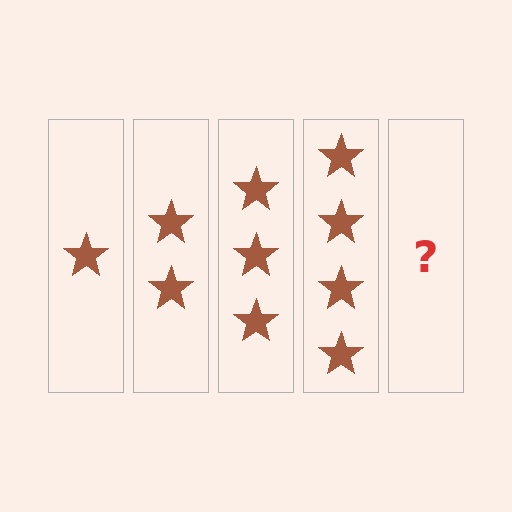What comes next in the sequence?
The next element should be 5 stars.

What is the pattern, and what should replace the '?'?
The pattern is that each step adds one more star. The '?' should be 5 stars.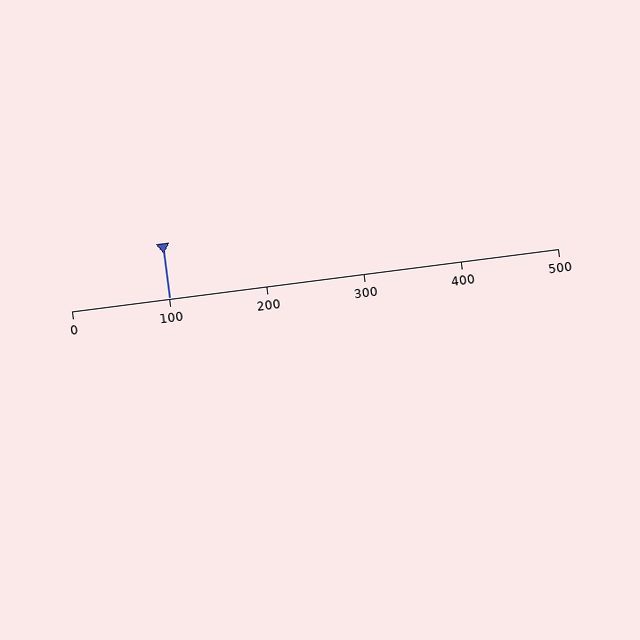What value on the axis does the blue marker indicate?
The marker indicates approximately 100.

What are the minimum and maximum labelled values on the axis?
The axis runs from 0 to 500.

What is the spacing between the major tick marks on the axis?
The major ticks are spaced 100 apart.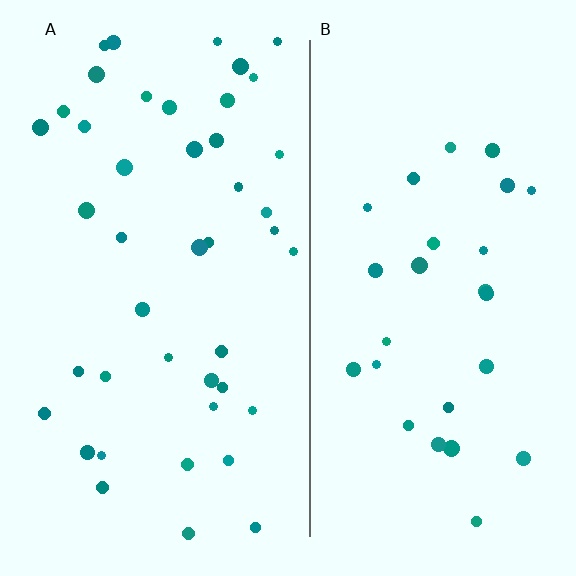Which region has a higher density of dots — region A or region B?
A (the left).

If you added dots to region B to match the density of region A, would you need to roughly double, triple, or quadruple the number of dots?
Approximately double.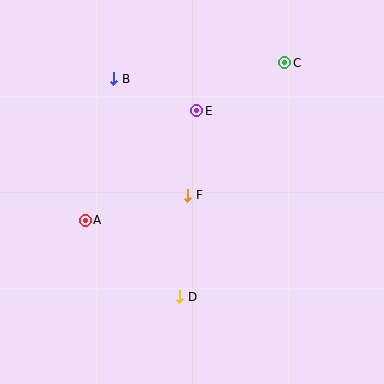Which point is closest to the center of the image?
Point F at (188, 195) is closest to the center.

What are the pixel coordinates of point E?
Point E is at (197, 111).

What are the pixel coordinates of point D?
Point D is at (180, 297).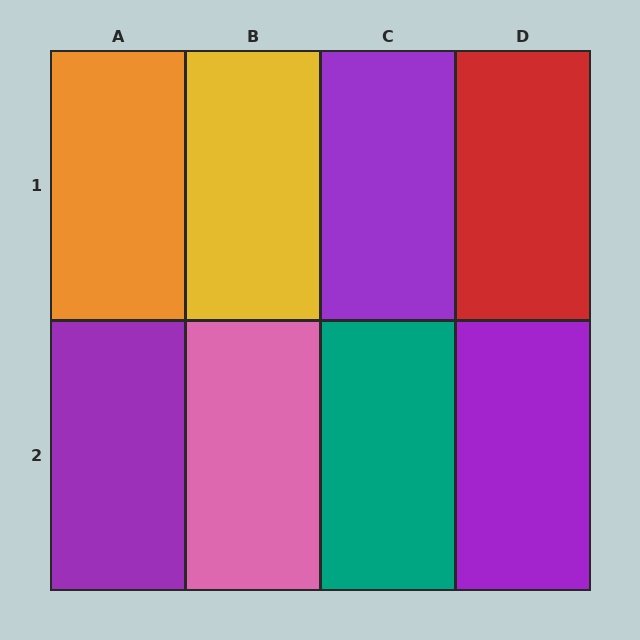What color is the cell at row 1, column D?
Red.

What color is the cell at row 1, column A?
Orange.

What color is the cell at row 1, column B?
Yellow.